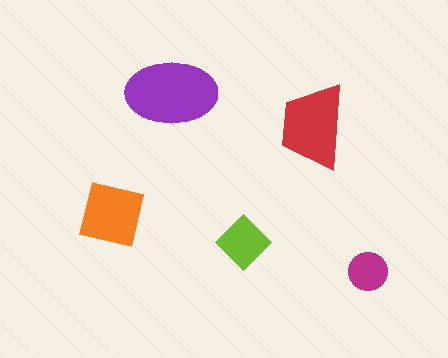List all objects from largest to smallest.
The purple ellipse, the red trapezoid, the orange square, the lime diamond, the magenta circle.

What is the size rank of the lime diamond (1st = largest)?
4th.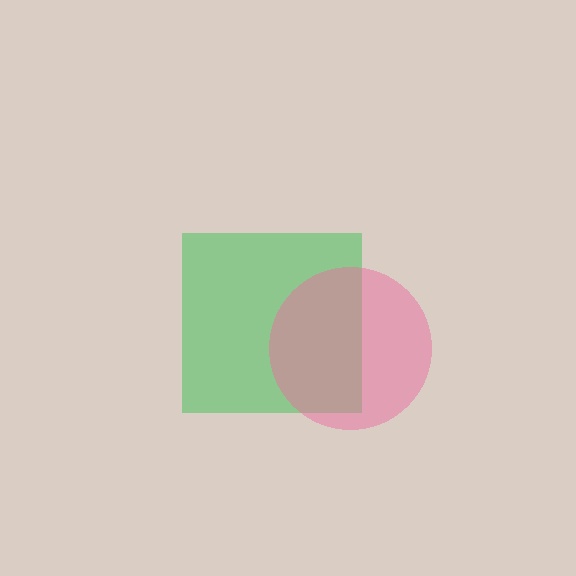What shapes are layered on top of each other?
The layered shapes are: a green square, a pink circle.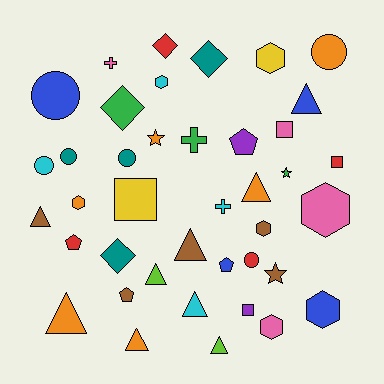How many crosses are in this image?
There are 3 crosses.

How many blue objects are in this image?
There are 4 blue objects.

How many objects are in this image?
There are 40 objects.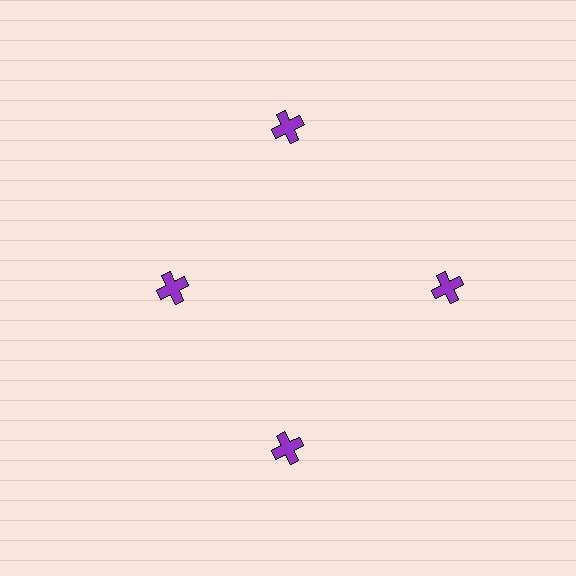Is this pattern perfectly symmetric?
No. The 4 purple crosses are arranged in a ring, but one element near the 9 o'clock position is pulled inward toward the center, breaking the 4-fold rotational symmetry.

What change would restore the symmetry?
The symmetry would be restored by moving it outward, back onto the ring so that all 4 crosses sit at equal angles and equal distance from the center.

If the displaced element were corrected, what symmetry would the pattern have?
It would have 4-fold rotational symmetry — the pattern would map onto itself every 90 degrees.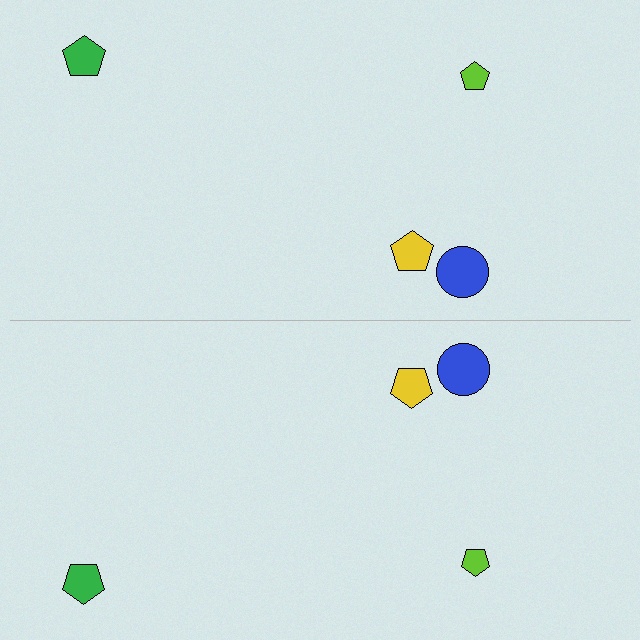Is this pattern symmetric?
Yes, this pattern has bilateral (reflection) symmetry.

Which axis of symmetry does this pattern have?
The pattern has a horizontal axis of symmetry running through the center of the image.